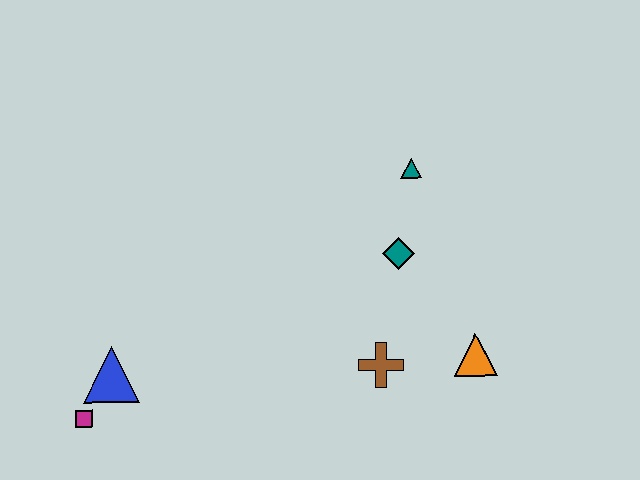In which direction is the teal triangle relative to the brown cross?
The teal triangle is above the brown cross.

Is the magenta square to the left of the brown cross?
Yes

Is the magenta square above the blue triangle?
No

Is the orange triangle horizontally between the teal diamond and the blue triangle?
No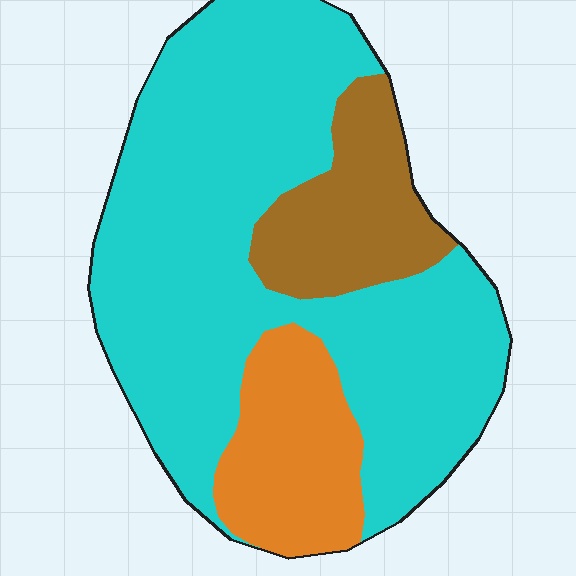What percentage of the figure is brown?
Brown takes up about one sixth (1/6) of the figure.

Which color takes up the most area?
Cyan, at roughly 70%.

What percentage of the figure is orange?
Orange takes up less than a sixth of the figure.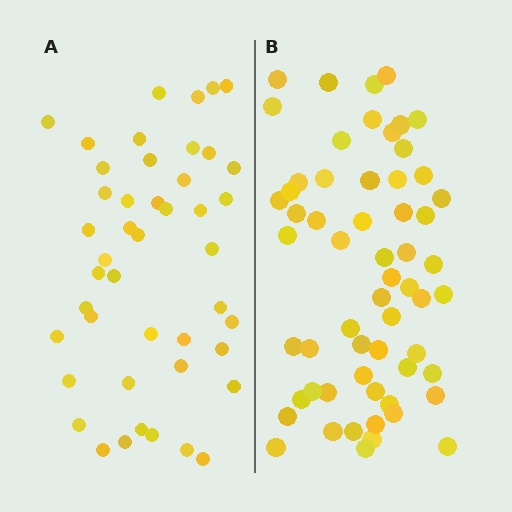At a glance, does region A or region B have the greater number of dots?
Region B (the right region) has more dots.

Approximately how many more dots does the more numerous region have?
Region B has approximately 15 more dots than region A.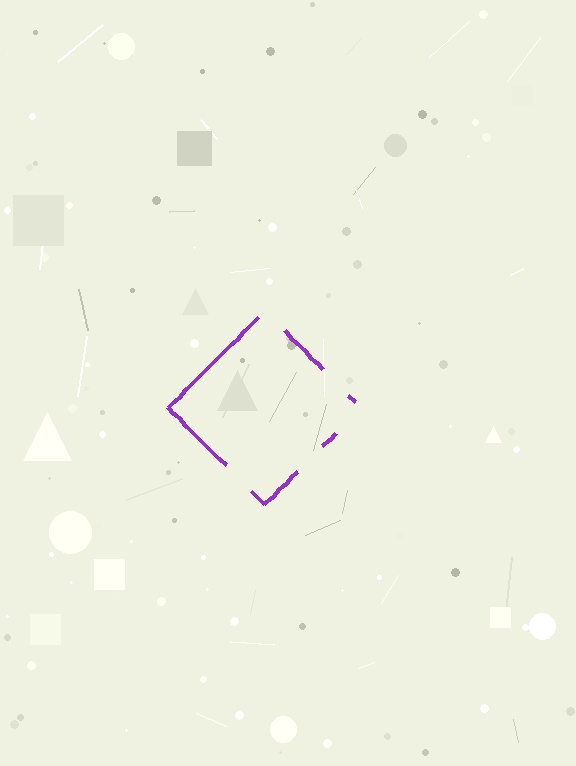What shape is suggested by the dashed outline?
The dashed outline suggests a diamond.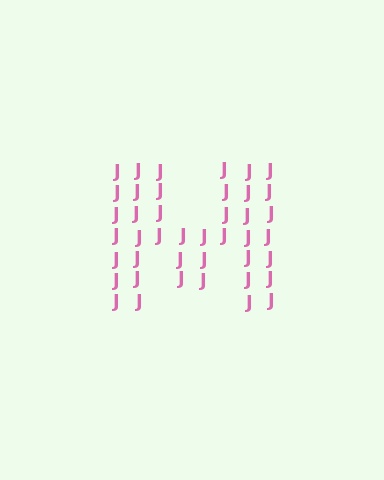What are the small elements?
The small elements are letter J's.